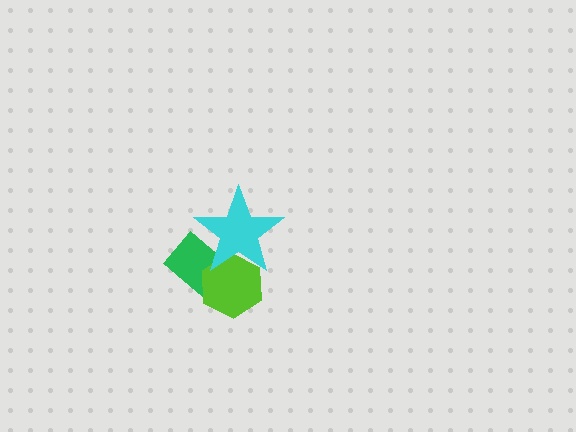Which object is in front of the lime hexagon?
The cyan star is in front of the lime hexagon.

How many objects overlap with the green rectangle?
2 objects overlap with the green rectangle.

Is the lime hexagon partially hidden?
Yes, it is partially covered by another shape.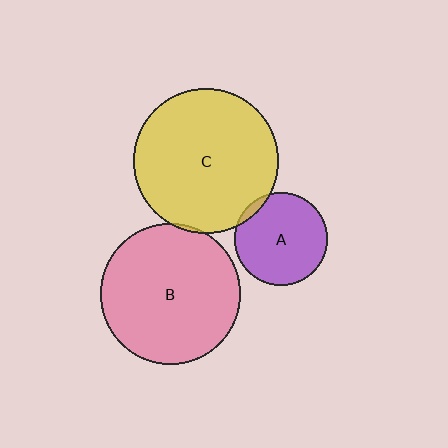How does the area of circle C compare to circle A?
Approximately 2.4 times.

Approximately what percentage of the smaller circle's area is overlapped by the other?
Approximately 5%.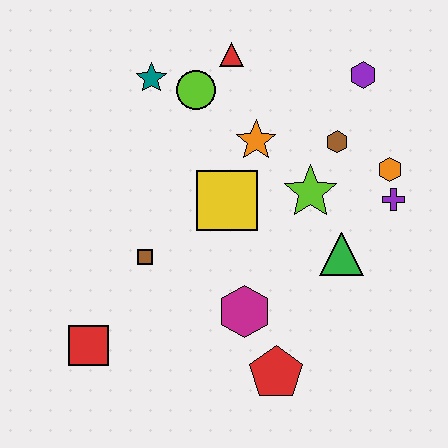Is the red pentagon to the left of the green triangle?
Yes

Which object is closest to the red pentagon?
The magenta hexagon is closest to the red pentagon.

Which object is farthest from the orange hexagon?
The red square is farthest from the orange hexagon.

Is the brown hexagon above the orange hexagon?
Yes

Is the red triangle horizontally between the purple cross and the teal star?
Yes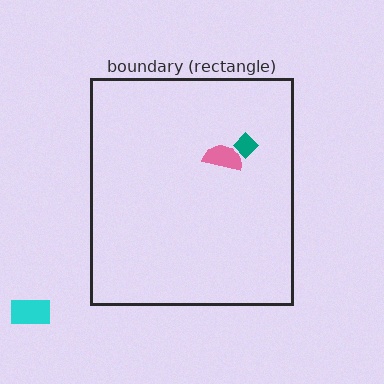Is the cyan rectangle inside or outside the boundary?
Outside.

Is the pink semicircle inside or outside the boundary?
Inside.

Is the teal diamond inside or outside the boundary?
Inside.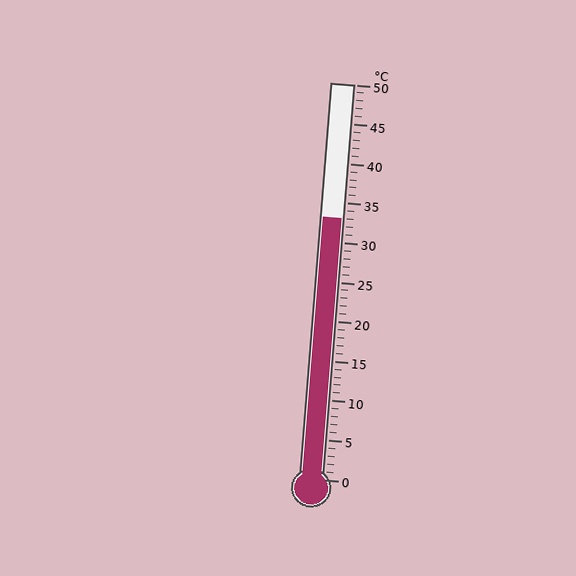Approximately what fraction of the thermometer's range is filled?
The thermometer is filled to approximately 65% of its range.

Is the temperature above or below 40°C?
The temperature is below 40°C.